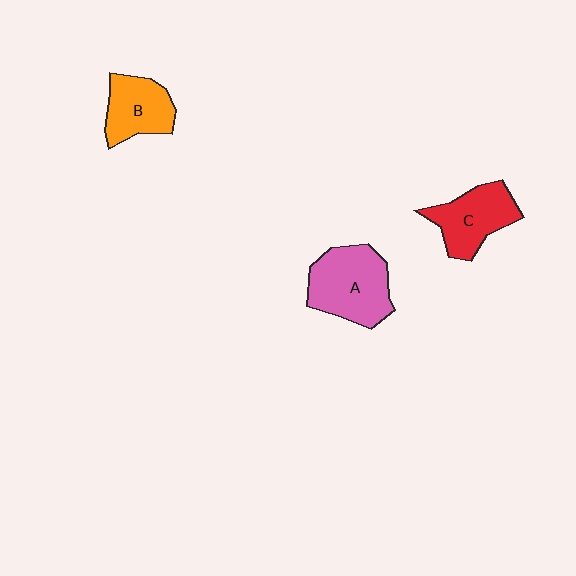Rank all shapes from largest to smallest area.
From largest to smallest: A (pink), C (red), B (orange).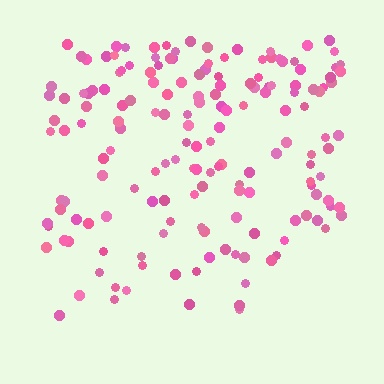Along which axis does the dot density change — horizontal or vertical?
Vertical.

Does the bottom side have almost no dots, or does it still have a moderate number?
Still a moderate number, just noticeably fewer than the top.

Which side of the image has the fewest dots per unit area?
The bottom.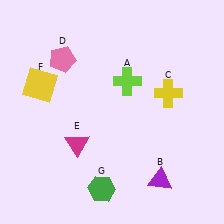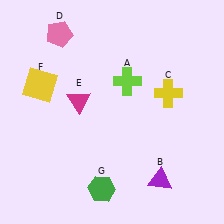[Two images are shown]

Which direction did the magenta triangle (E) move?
The magenta triangle (E) moved up.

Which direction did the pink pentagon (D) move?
The pink pentagon (D) moved up.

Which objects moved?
The objects that moved are: the pink pentagon (D), the magenta triangle (E).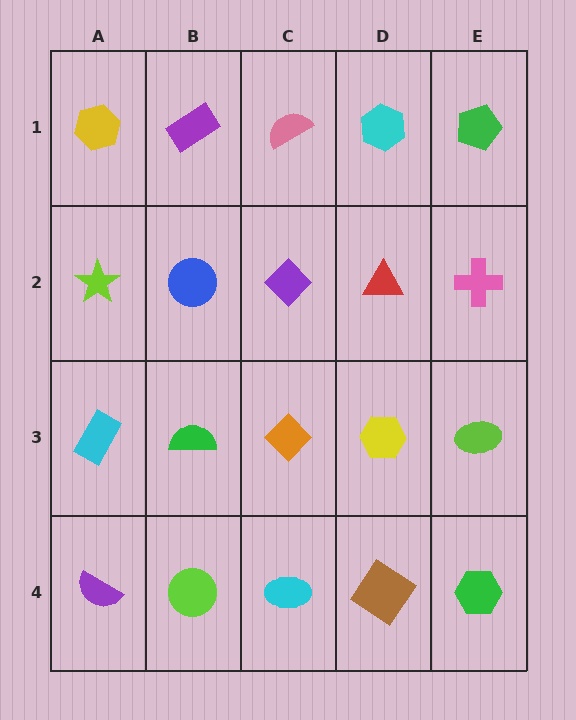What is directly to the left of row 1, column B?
A yellow hexagon.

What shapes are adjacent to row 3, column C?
A purple diamond (row 2, column C), a cyan ellipse (row 4, column C), a green semicircle (row 3, column B), a yellow hexagon (row 3, column D).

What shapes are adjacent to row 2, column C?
A pink semicircle (row 1, column C), an orange diamond (row 3, column C), a blue circle (row 2, column B), a red triangle (row 2, column D).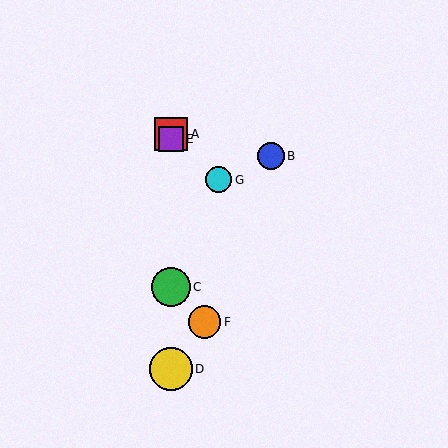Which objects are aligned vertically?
Objects A, C, D, E are aligned vertically.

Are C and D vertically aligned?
Yes, both are at x≈171.